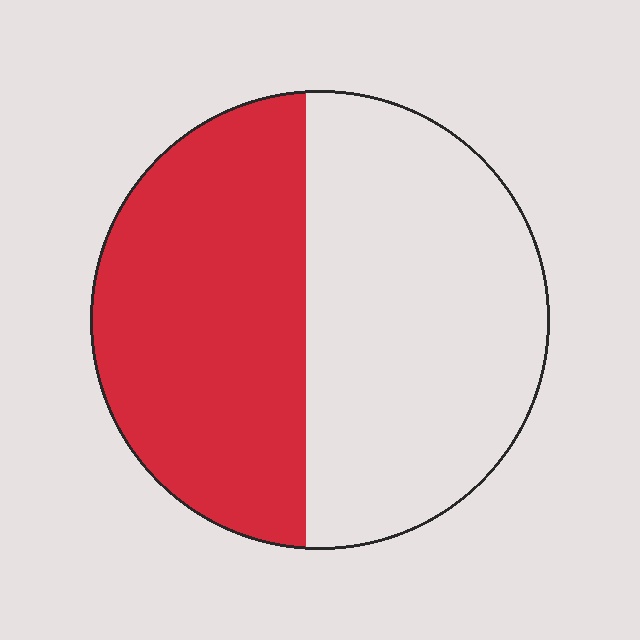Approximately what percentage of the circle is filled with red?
Approximately 45%.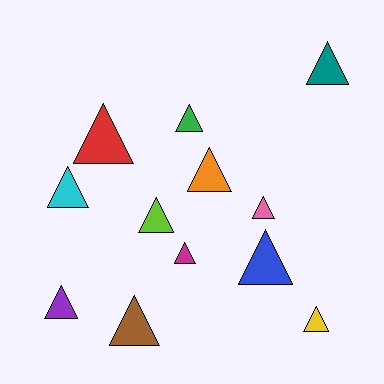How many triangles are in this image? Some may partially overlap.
There are 12 triangles.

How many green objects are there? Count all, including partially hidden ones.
There is 1 green object.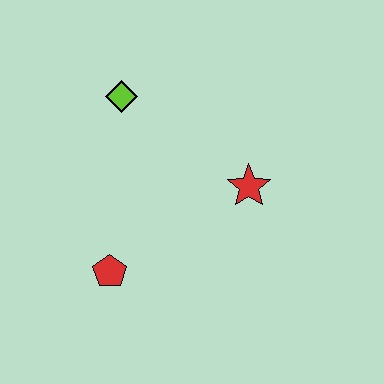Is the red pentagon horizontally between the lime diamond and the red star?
No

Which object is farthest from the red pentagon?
The lime diamond is farthest from the red pentagon.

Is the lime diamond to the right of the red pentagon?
Yes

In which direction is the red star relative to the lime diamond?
The red star is to the right of the lime diamond.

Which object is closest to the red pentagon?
The red star is closest to the red pentagon.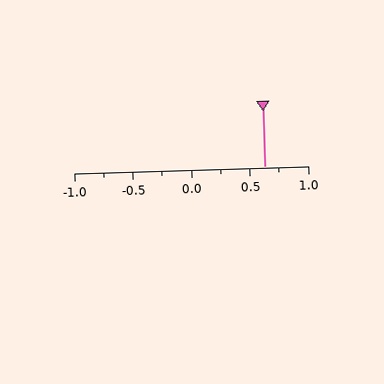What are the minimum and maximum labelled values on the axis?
The axis runs from -1.0 to 1.0.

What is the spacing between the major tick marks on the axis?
The major ticks are spaced 0.5 apart.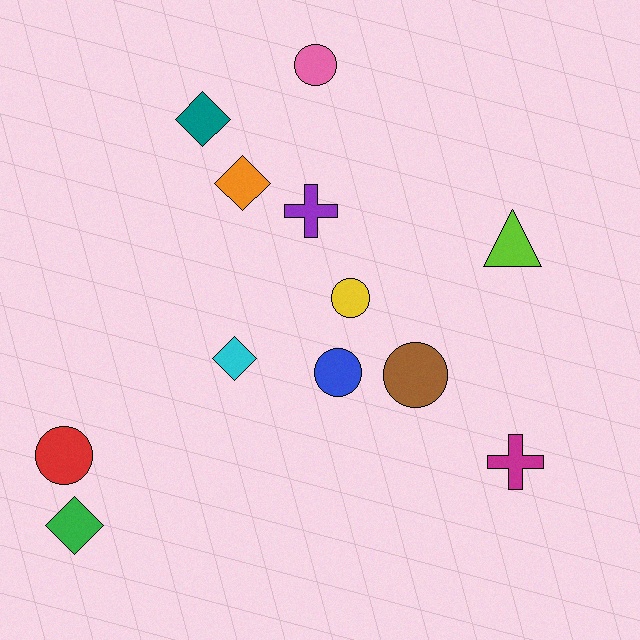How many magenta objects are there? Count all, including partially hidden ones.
There is 1 magenta object.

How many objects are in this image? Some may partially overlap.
There are 12 objects.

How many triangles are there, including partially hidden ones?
There is 1 triangle.